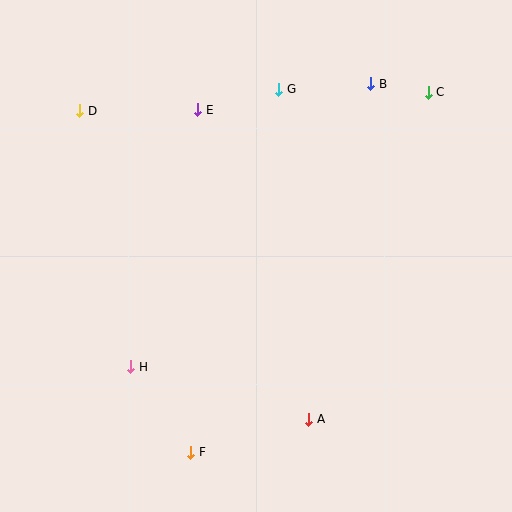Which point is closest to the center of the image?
Point E at (198, 110) is closest to the center.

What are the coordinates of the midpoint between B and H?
The midpoint between B and H is at (251, 225).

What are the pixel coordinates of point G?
Point G is at (279, 89).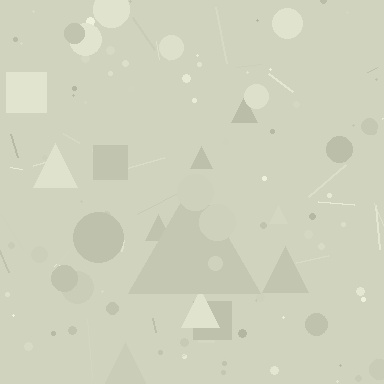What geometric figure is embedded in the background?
A triangle is embedded in the background.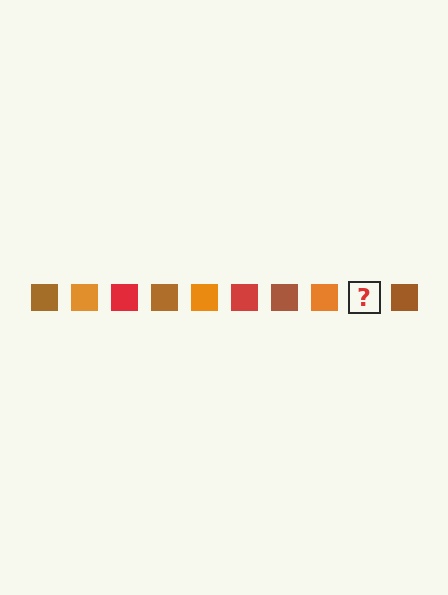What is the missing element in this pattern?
The missing element is a red square.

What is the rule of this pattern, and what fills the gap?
The rule is that the pattern cycles through brown, orange, red squares. The gap should be filled with a red square.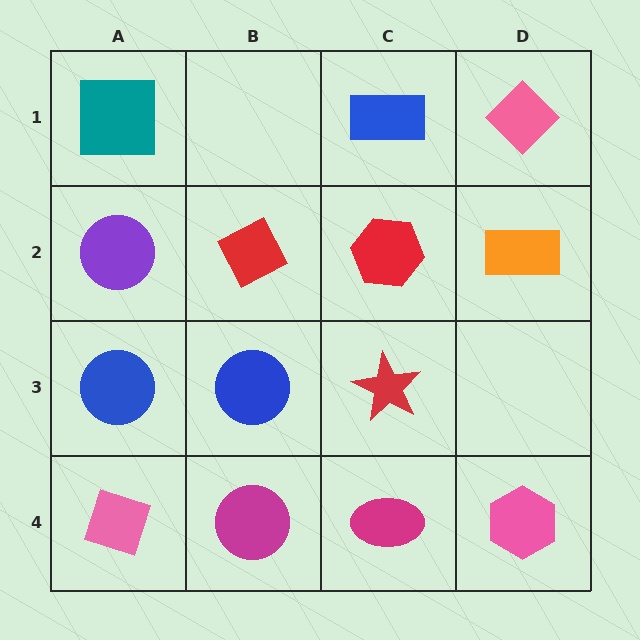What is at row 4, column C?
A magenta ellipse.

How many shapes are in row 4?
4 shapes.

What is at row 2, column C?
A red hexagon.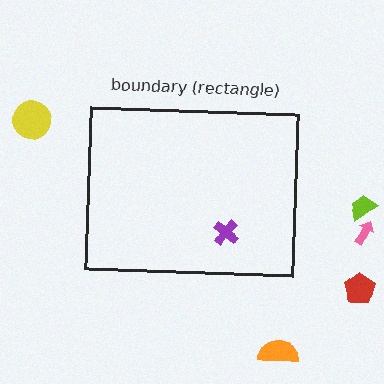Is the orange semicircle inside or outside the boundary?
Outside.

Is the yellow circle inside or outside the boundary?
Outside.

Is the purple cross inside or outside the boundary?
Inside.